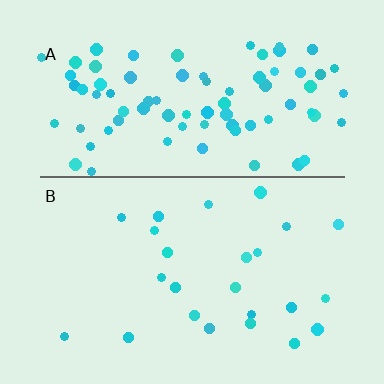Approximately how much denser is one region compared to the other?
Approximately 3.3× — region A over region B.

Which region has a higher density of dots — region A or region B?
A (the top).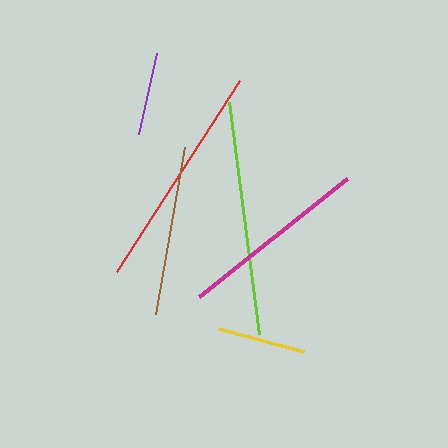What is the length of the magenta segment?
The magenta segment is approximately 189 pixels long.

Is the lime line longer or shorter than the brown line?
The lime line is longer than the brown line.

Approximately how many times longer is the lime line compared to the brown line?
The lime line is approximately 1.4 times the length of the brown line.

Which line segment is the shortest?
The purple line is the shortest at approximately 83 pixels.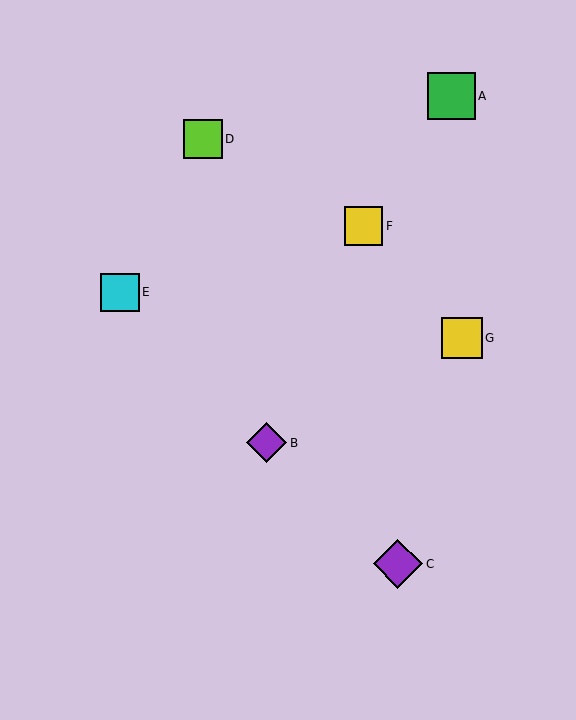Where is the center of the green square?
The center of the green square is at (451, 96).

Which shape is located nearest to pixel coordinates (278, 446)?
The purple diamond (labeled B) at (267, 443) is nearest to that location.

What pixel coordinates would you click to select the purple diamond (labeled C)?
Click at (398, 564) to select the purple diamond C.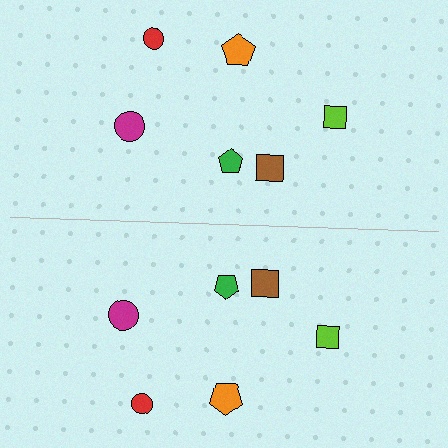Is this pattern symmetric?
Yes, this pattern has bilateral (reflection) symmetry.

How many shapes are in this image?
There are 12 shapes in this image.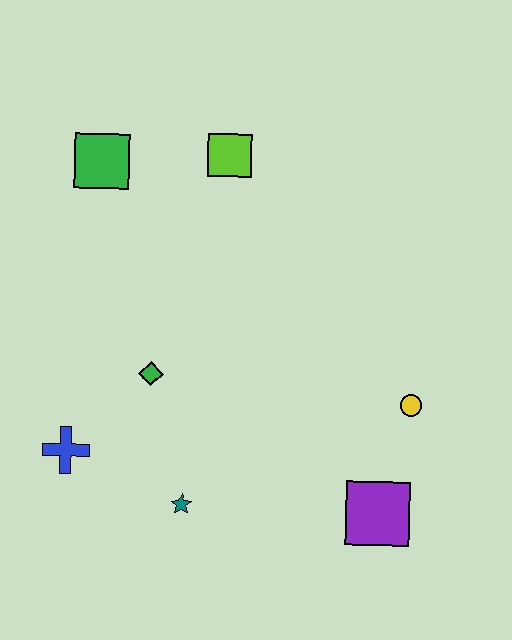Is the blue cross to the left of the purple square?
Yes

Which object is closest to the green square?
The lime square is closest to the green square.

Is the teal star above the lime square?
No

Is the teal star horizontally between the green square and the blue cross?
No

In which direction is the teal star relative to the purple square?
The teal star is to the left of the purple square.